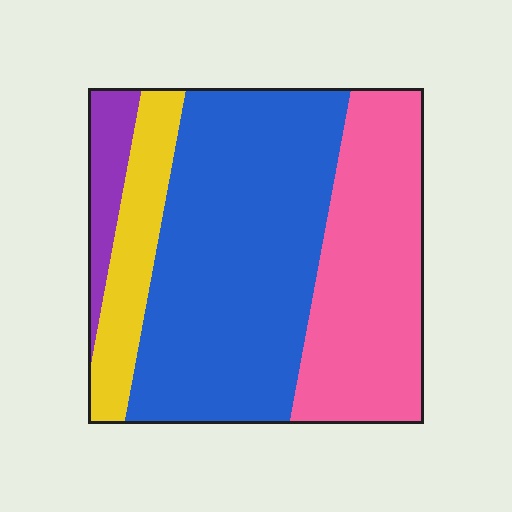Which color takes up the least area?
Purple, at roughly 5%.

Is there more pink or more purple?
Pink.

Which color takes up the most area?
Blue, at roughly 50%.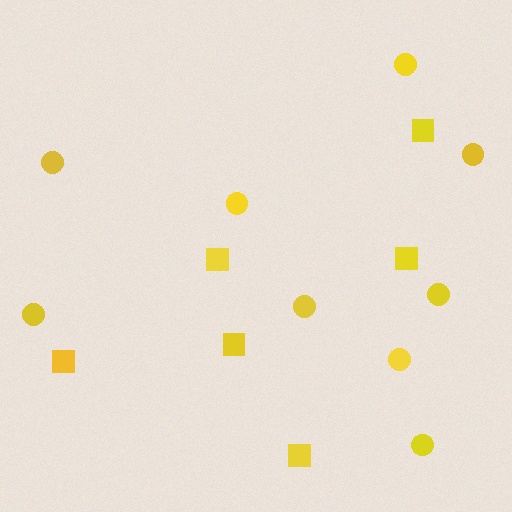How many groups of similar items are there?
There are 2 groups: one group of circles (9) and one group of squares (6).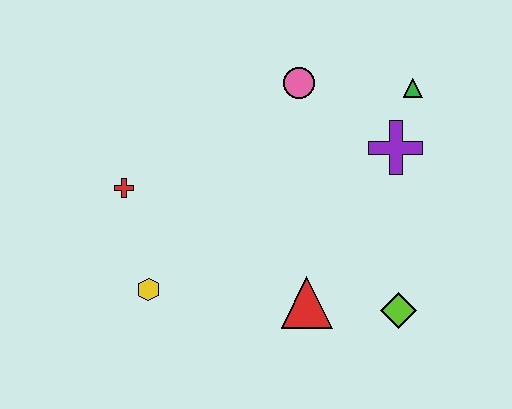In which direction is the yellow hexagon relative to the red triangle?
The yellow hexagon is to the left of the red triangle.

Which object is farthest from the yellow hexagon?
The green triangle is farthest from the yellow hexagon.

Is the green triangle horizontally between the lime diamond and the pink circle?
No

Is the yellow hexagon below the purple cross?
Yes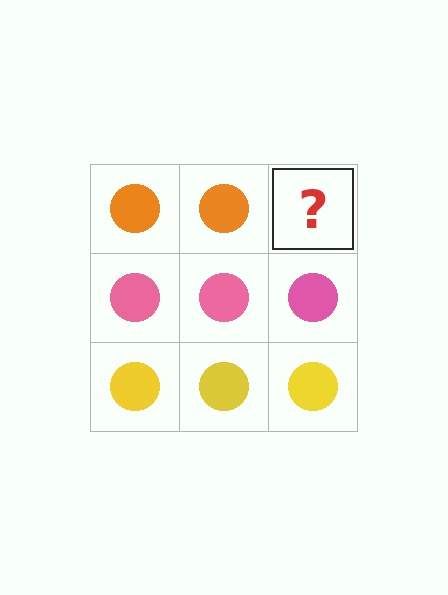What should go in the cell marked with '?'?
The missing cell should contain an orange circle.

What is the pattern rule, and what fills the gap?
The rule is that each row has a consistent color. The gap should be filled with an orange circle.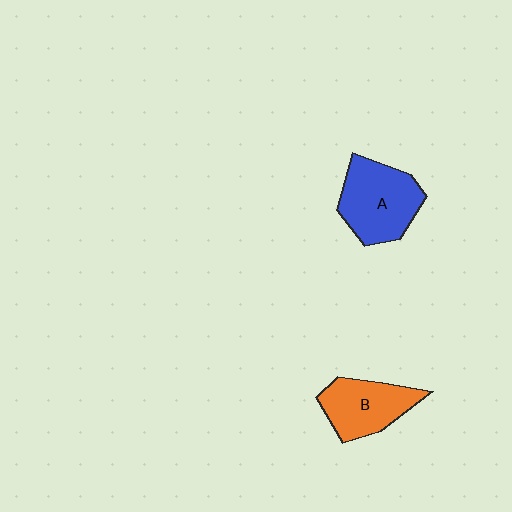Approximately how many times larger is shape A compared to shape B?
Approximately 1.2 times.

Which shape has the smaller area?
Shape B (orange).